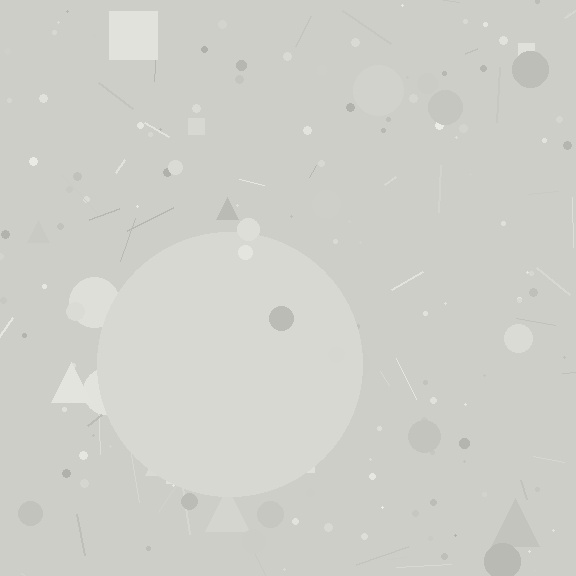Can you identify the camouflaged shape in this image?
The camouflaged shape is a circle.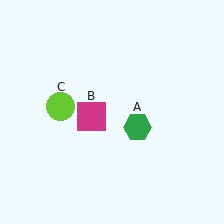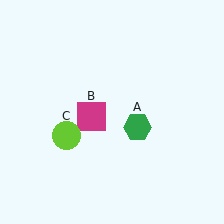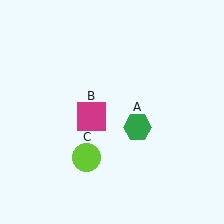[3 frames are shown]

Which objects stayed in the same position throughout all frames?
Green hexagon (object A) and magenta square (object B) remained stationary.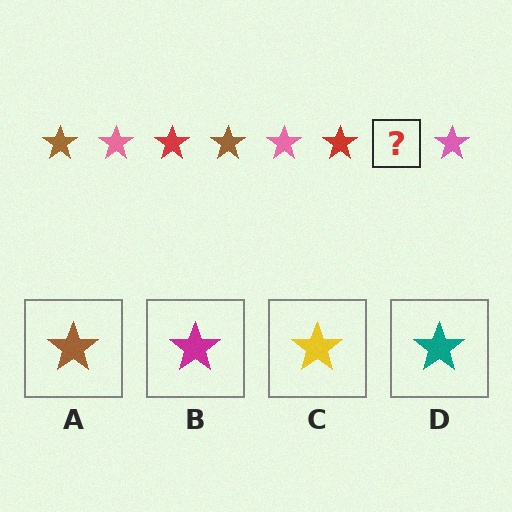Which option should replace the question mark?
Option A.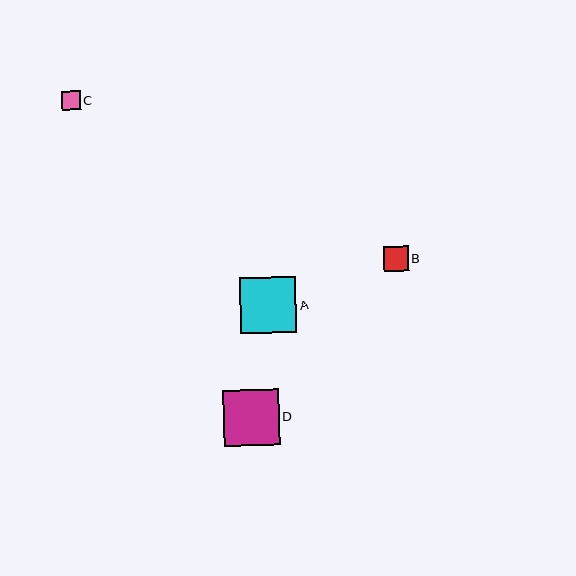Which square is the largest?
Square D is the largest with a size of approximately 56 pixels.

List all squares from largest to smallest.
From largest to smallest: D, A, B, C.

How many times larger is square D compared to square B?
Square D is approximately 2.2 times the size of square B.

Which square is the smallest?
Square C is the smallest with a size of approximately 19 pixels.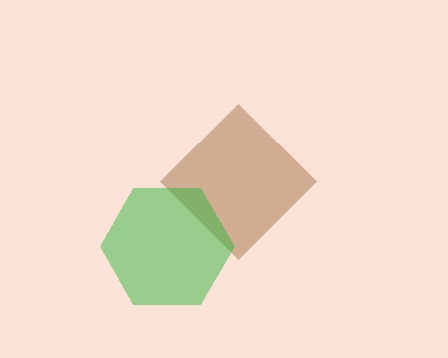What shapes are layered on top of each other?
The layered shapes are: a brown diamond, a green hexagon.